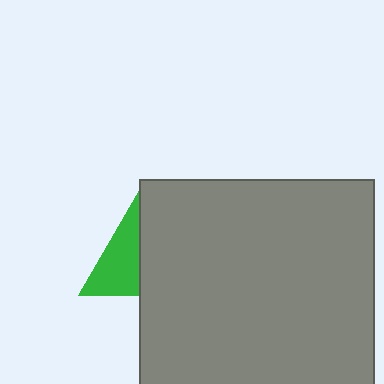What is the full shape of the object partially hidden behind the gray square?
The partially hidden object is a green triangle.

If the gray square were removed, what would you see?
You would see the complete green triangle.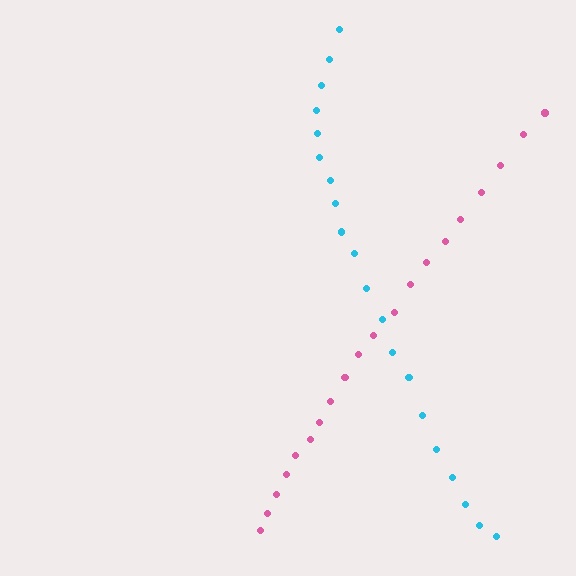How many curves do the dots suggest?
There are 2 distinct paths.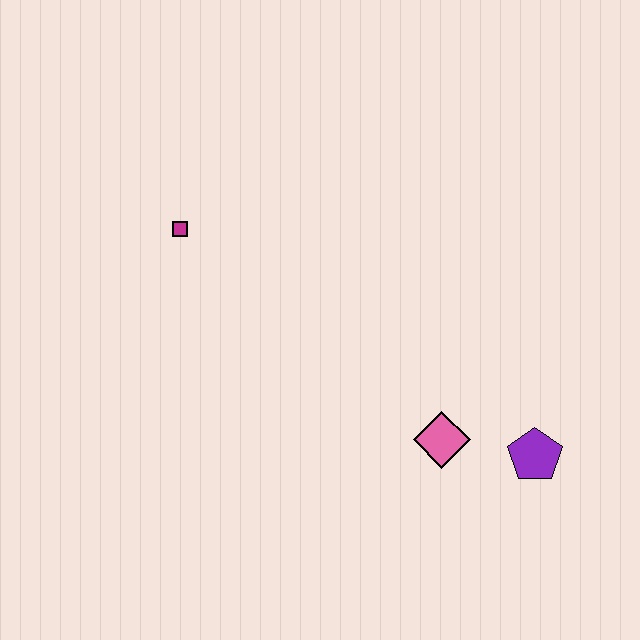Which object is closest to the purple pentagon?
The pink diamond is closest to the purple pentagon.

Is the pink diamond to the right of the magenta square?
Yes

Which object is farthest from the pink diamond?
The magenta square is farthest from the pink diamond.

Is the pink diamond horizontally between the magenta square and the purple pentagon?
Yes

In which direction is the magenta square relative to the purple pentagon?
The magenta square is to the left of the purple pentagon.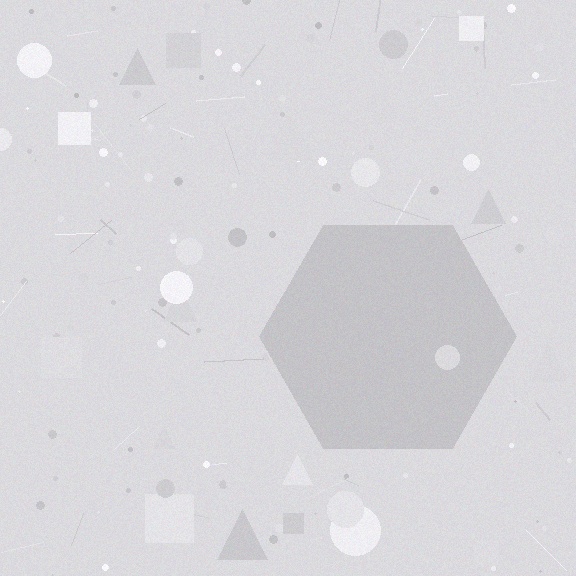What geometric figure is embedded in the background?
A hexagon is embedded in the background.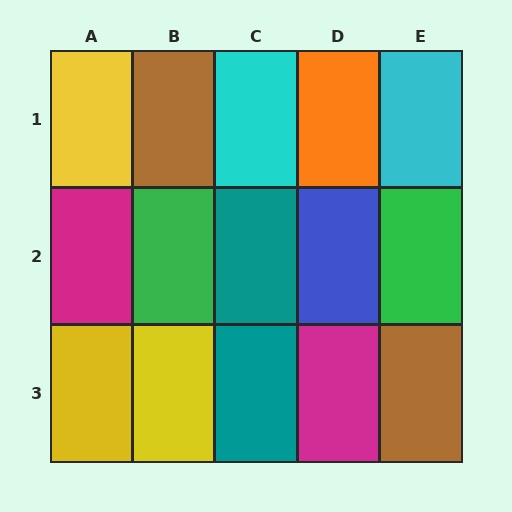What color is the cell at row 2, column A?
Magenta.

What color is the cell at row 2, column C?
Teal.